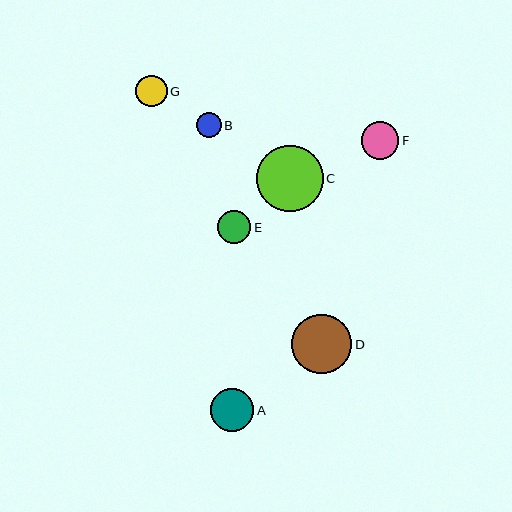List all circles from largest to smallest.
From largest to smallest: C, D, A, F, E, G, B.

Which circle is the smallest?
Circle B is the smallest with a size of approximately 25 pixels.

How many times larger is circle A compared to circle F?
Circle A is approximately 1.2 times the size of circle F.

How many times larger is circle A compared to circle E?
Circle A is approximately 1.3 times the size of circle E.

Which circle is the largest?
Circle C is the largest with a size of approximately 66 pixels.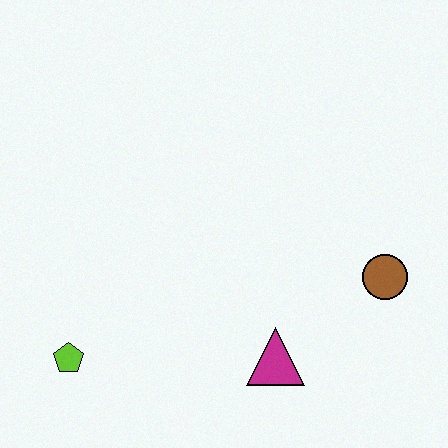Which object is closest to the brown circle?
The magenta triangle is closest to the brown circle.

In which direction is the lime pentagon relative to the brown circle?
The lime pentagon is to the left of the brown circle.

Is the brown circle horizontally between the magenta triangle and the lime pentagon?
No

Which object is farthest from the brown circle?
The lime pentagon is farthest from the brown circle.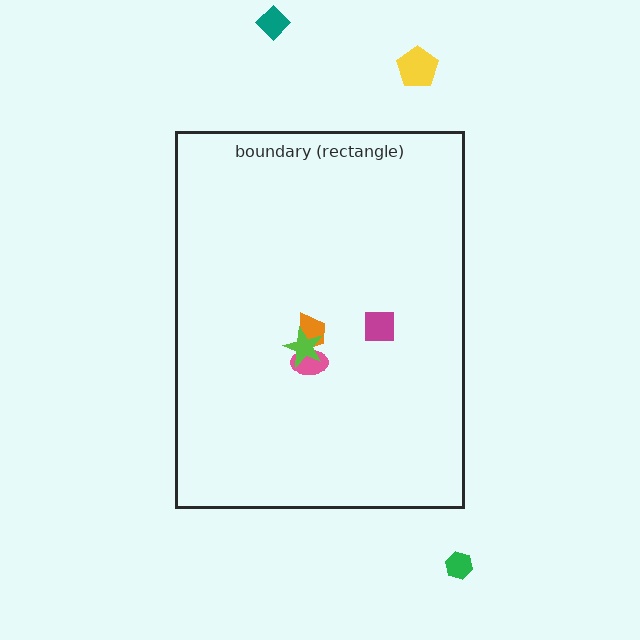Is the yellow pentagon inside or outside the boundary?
Outside.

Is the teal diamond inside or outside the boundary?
Outside.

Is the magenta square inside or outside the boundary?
Inside.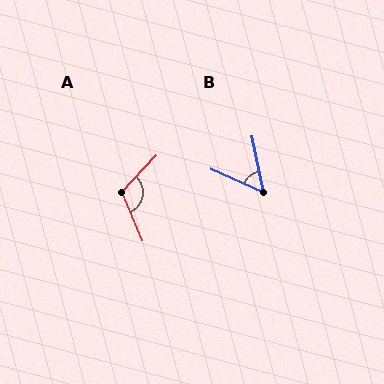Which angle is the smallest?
B, at approximately 54 degrees.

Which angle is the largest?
A, at approximately 114 degrees.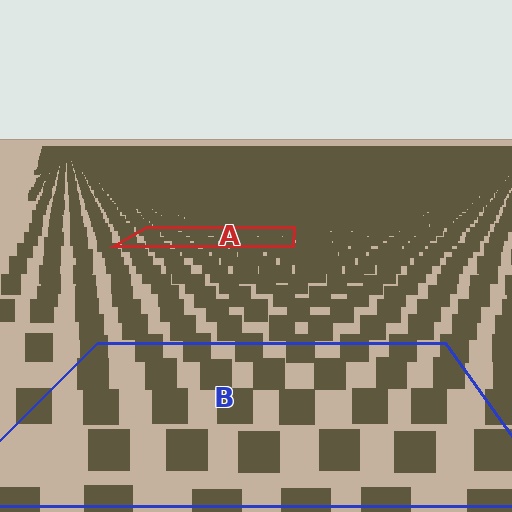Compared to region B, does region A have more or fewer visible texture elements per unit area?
Region A has more texture elements per unit area — they are packed more densely because it is farther away.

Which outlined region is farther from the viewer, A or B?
Region A is farther from the viewer — the texture elements inside it appear smaller and more densely packed.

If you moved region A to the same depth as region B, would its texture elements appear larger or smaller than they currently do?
They would appear larger. At a closer depth, the same texture elements are projected at a bigger on-screen size.